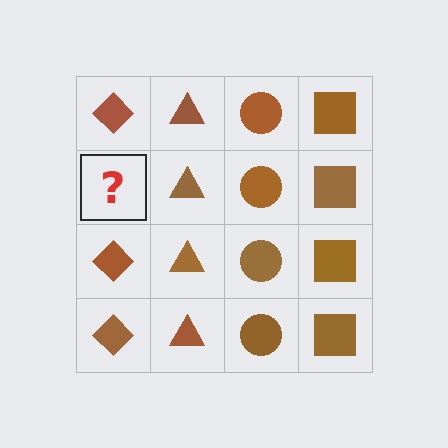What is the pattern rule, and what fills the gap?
The rule is that each column has a consistent shape. The gap should be filled with a brown diamond.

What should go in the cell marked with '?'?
The missing cell should contain a brown diamond.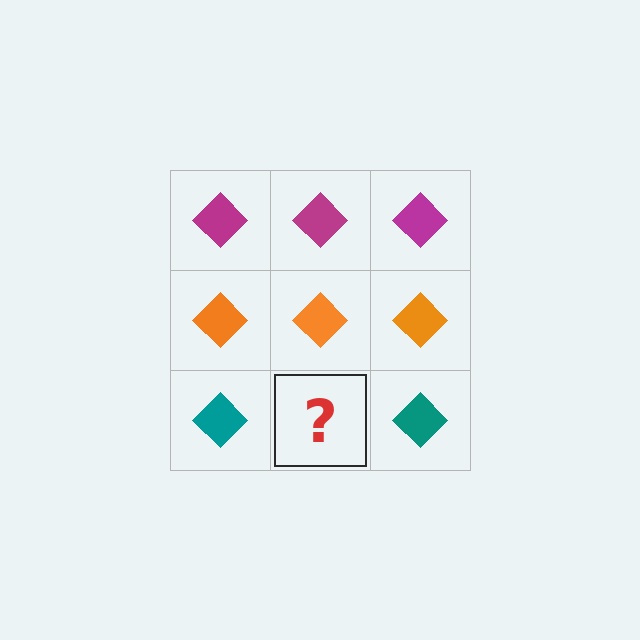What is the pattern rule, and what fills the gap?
The rule is that each row has a consistent color. The gap should be filled with a teal diamond.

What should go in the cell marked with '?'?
The missing cell should contain a teal diamond.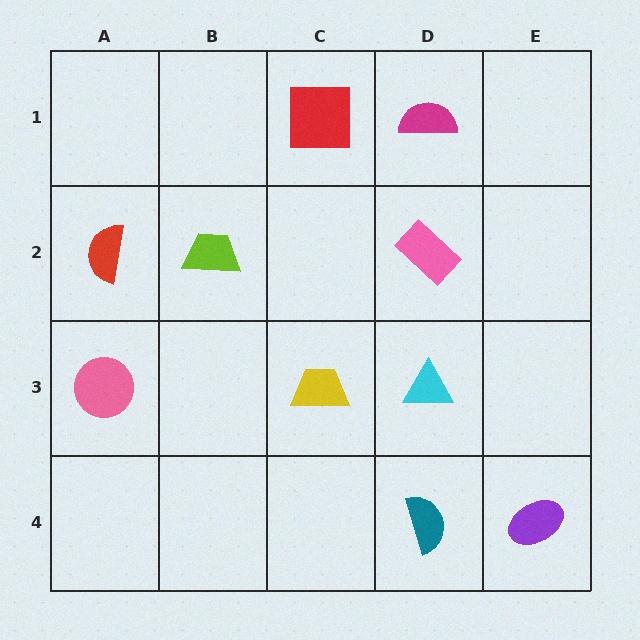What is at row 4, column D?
A teal semicircle.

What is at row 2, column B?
A lime trapezoid.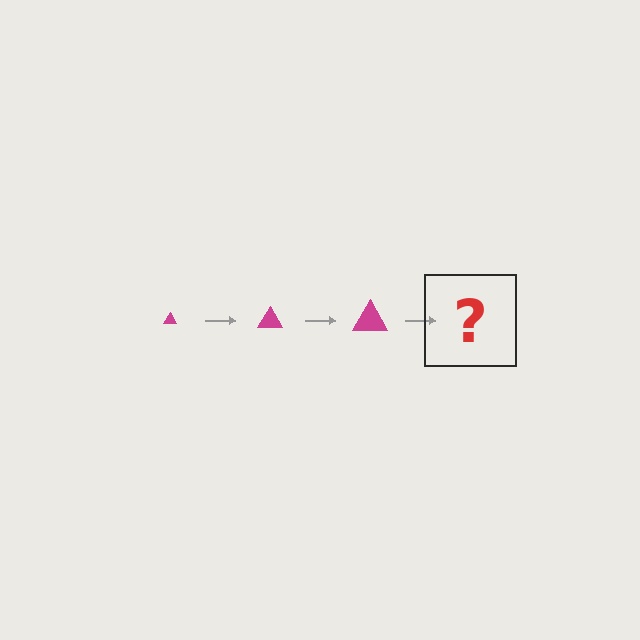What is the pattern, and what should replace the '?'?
The pattern is that the triangle gets progressively larger each step. The '?' should be a magenta triangle, larger than the previous one.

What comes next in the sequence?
The next element should be a magenta triangle, larger than the previous one.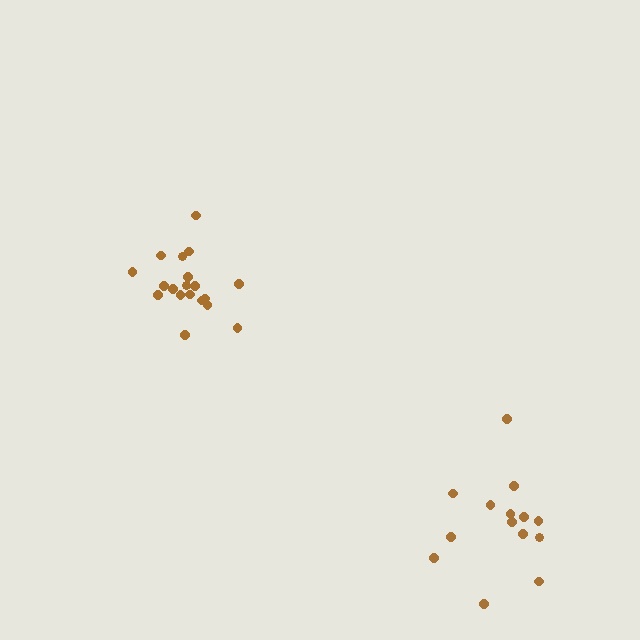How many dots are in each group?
Group 1: 19 dots, Group 2: 14 dots (33 total).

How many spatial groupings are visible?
There are 2 spatial groupings.